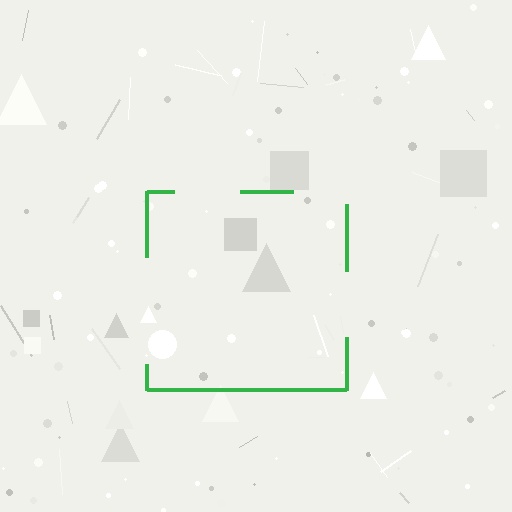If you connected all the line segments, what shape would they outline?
They would outline a square.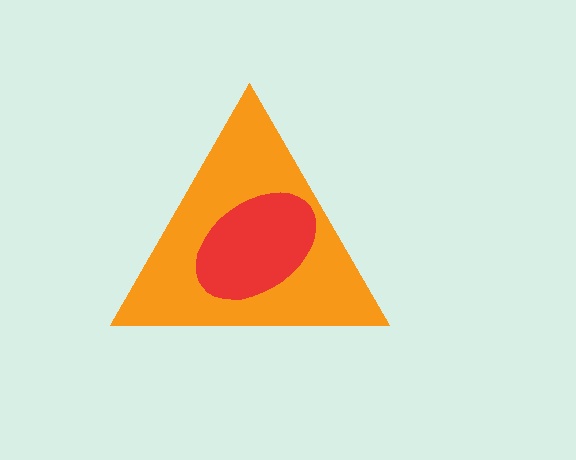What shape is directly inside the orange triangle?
The red ellipse.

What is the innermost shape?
The red ellipse.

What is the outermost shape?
The orange triangle.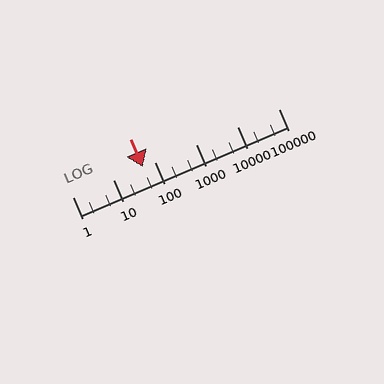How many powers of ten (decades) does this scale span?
The scale spans 5 decades, from 1 to 100000.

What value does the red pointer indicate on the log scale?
The pointer indicates approximately 50.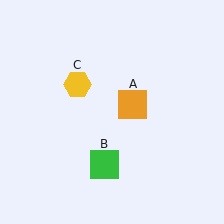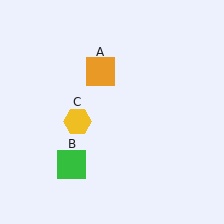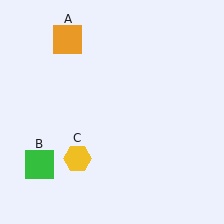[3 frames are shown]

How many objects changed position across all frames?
3 objects changed position: orange square (object A), green square (object B), yellow hexagon (object C).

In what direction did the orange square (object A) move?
The orange square (object A) moved up and to the left.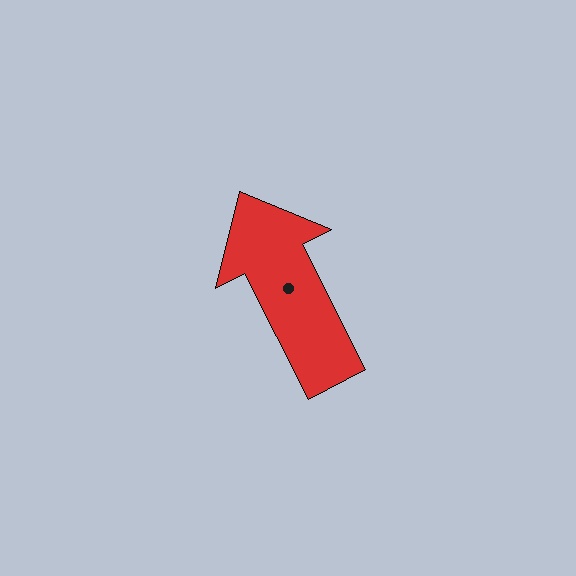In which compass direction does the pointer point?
Northwest.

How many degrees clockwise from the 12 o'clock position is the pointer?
Approximately 333 degrees.